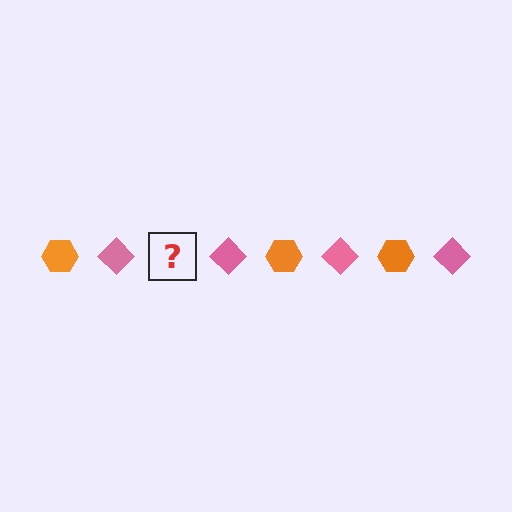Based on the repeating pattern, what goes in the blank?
The blank should be an orange hexagon.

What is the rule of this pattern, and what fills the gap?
The rule is that the pattern alternates between orange hexagon and pink diamond. The gap should be filled with an orange hexagon.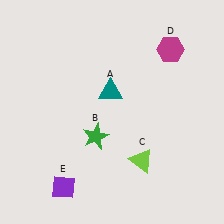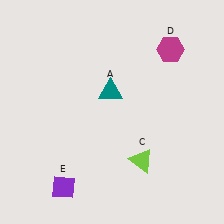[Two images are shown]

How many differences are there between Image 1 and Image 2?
There is 1 difference between the two images.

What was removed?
The green star (B) was removed in Image 2.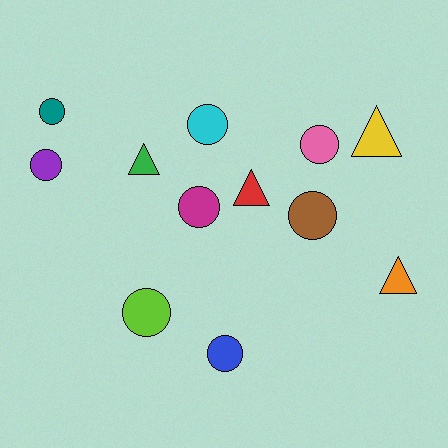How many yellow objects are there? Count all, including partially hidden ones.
There is 1 yellow object.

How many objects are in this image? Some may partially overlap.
There are 12 objects.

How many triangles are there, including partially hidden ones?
There are 4 triangles.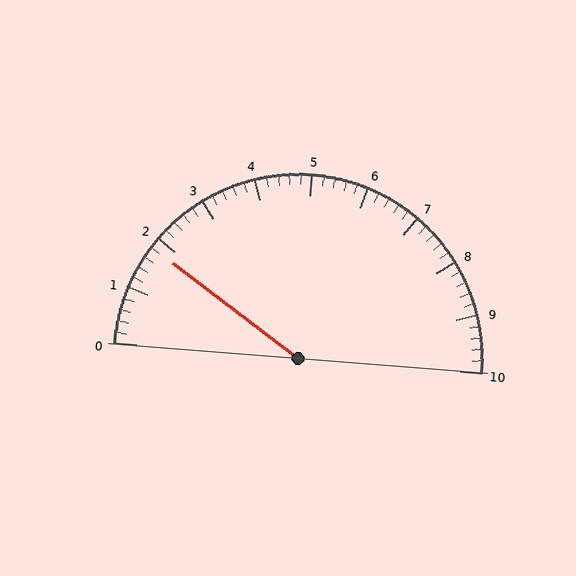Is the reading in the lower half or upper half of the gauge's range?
The reading is in the lower half of the range (0 to 10).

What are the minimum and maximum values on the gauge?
The gauge ranges from 0 to 10.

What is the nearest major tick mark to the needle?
The nearest major tick mark is 2.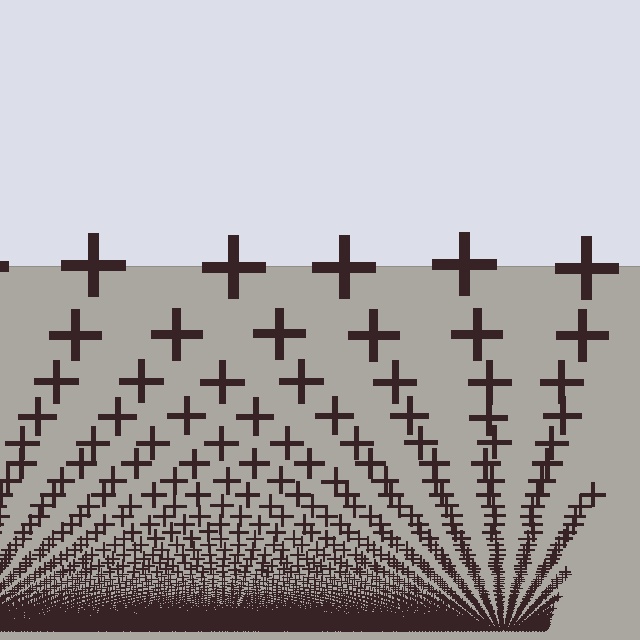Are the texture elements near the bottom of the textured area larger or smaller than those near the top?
Smaller. The gradient is inverted — elements near the bottom are smaller and denser.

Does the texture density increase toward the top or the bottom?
Density increases toward the bottom.